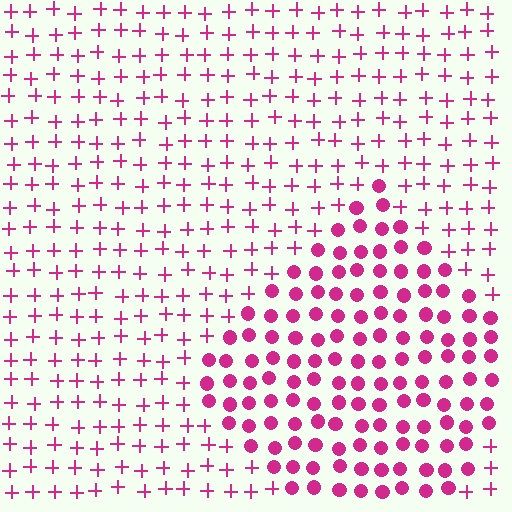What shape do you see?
I see a diamond.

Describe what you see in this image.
The image is filled with small magenta elements arranged in a uniform grid. A diamond-shaped region contains circles, while the surrounding area contains plus signs. The boundary is defined purely by the change in element shape.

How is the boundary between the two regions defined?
The boundary is defined by a change in element shape: circles inside vs. plus signs outside. All elements share the same color and spacing.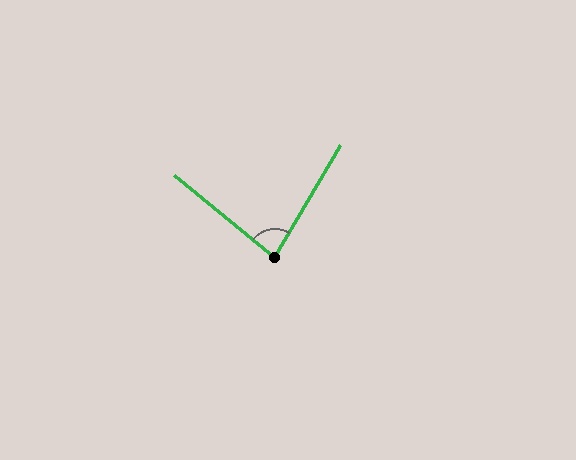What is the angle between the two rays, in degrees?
Approximately 81 degrees.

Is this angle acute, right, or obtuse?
It is acute.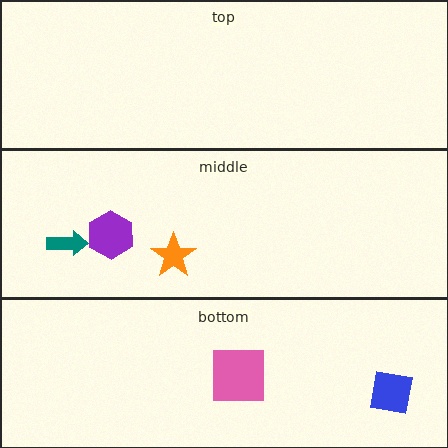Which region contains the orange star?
The middle region.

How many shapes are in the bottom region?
2.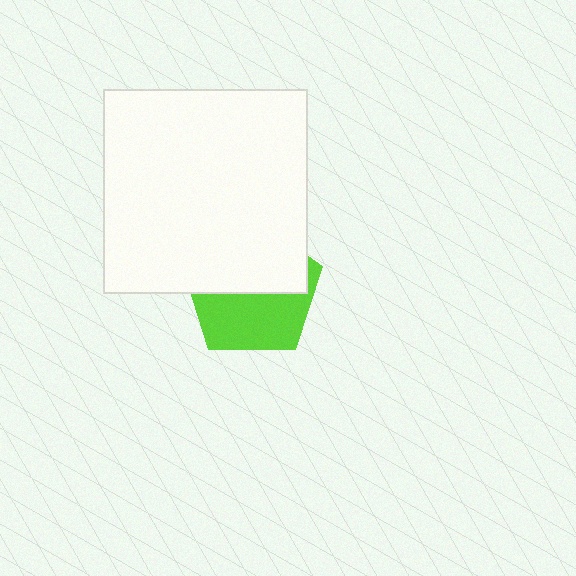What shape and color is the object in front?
The object in front is a white square.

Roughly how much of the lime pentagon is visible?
About half of it is visible (roughly 48%).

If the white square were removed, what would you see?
You would see the complete lime pentagon.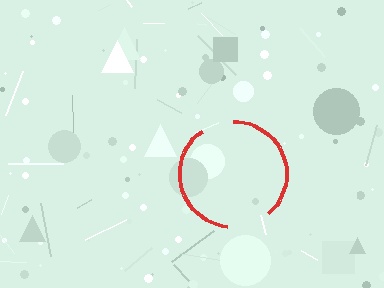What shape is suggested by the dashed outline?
The dashed outline suggests a circle.